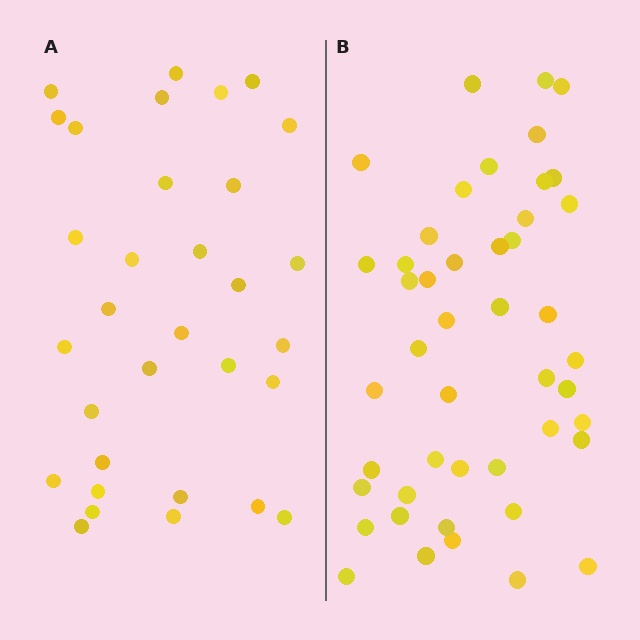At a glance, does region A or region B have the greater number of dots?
Region B (the right region) has more dots.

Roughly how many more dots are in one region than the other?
Region B has approximately 15 more dots than region A.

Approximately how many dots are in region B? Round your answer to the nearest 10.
About 50 dots. (The exact count is 46, which rounds to 50.)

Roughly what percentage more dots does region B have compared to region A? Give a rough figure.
About 45% more.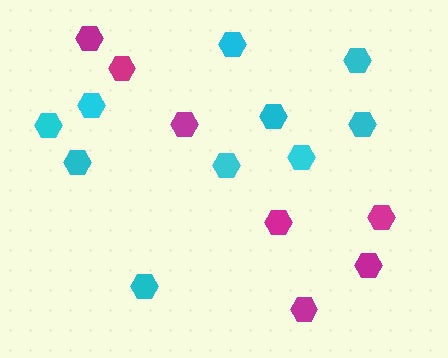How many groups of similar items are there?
There are 2 groups: one group of cyan hexagons (10) and one group of magenta hexagons (7).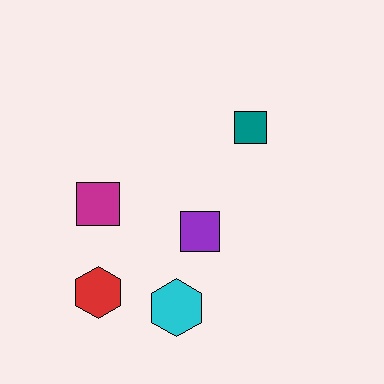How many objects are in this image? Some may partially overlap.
There are 5 objects.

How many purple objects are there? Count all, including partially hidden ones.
There is 1 purple object.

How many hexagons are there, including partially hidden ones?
There are 2 hexagons.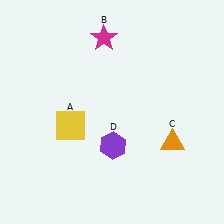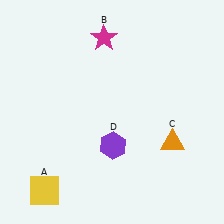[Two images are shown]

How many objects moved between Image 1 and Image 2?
1 object moved between the two images.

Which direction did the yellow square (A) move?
The yellow square (A) moved down.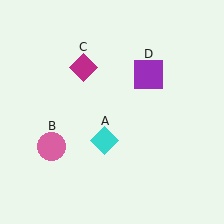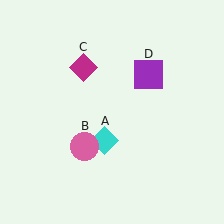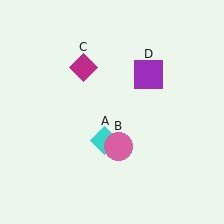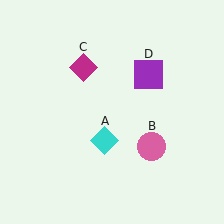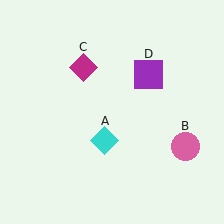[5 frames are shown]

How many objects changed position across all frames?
1 object changed position: pink circle (object B).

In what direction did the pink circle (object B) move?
The pink circle (object B) moved right.